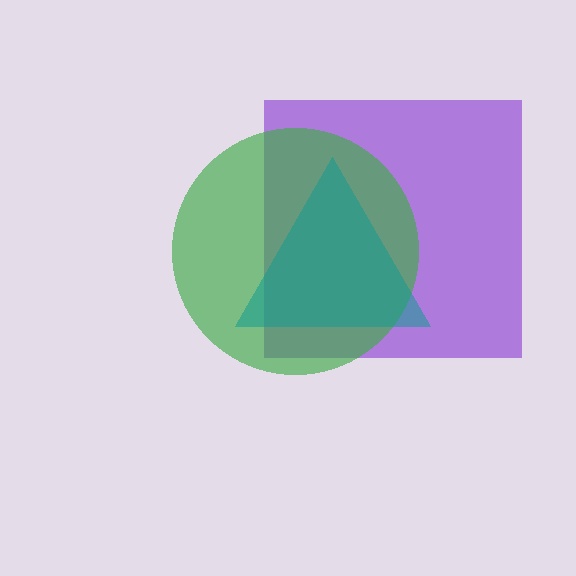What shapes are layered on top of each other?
The layered shapes are: a purple square, a green circle, a teal triangle.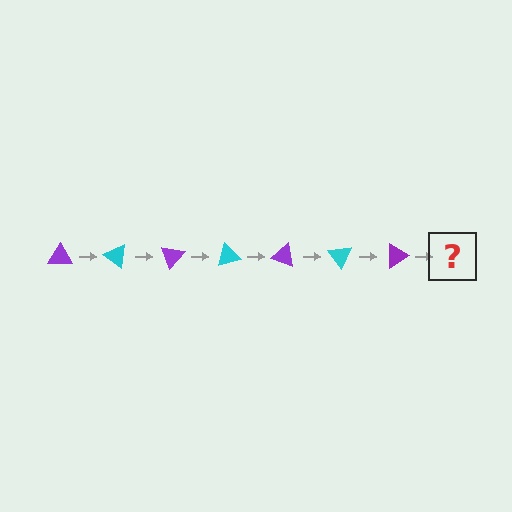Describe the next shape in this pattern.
It should be a cyan triangle, rotated 245 degrees from the start.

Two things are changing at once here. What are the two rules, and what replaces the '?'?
The two rules are that it rotates 35 degrees each step and the color cycles through purple and cyan. The '?' should be a cyan triangle, rotated 245 degrees from the start.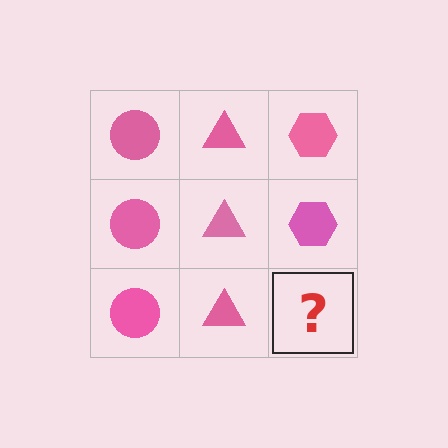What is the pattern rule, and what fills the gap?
The rule is that each column has a consistent shape. The gap should be filled with a pink hexagon.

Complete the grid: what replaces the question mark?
The question mark should be replaced with a pink hexagon.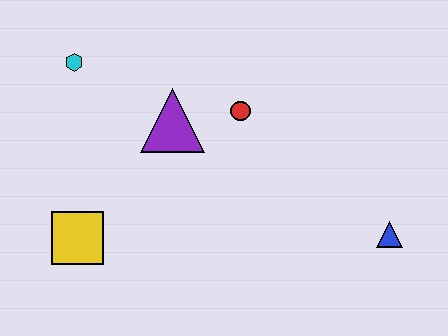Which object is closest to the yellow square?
The purple triangle is closest to the yellow square.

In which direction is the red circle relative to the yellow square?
The red circle is to the right of the yellow square.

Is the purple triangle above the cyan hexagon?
No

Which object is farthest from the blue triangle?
The cyan hexagon is farthest from the blue triangle.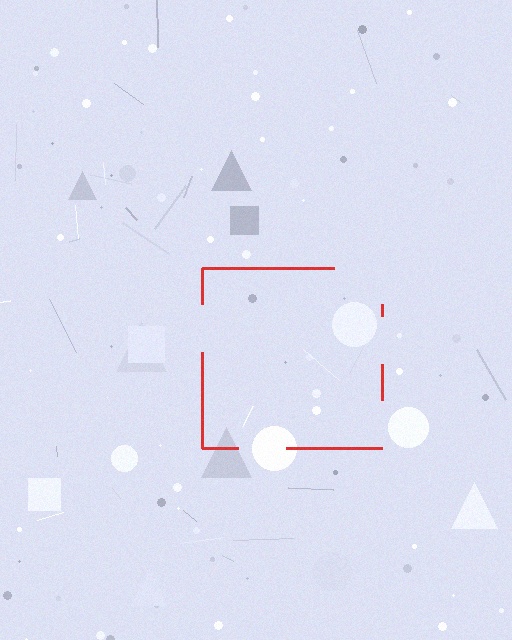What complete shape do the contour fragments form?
The contour fragments form a square.